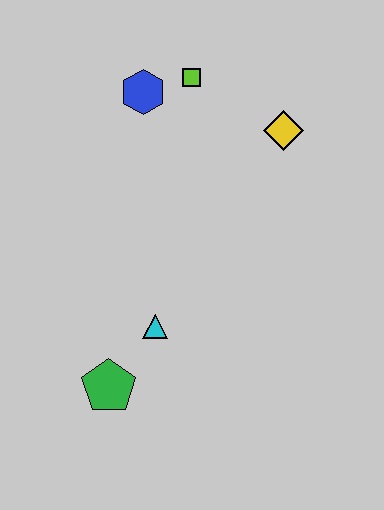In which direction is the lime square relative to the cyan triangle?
The lime square is above the cyan triangle.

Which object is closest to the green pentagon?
The cyan triangle is closest to the green pentagon.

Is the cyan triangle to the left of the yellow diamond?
Yes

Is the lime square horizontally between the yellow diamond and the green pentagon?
Yes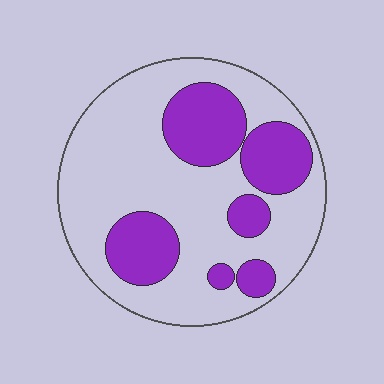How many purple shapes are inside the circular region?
6.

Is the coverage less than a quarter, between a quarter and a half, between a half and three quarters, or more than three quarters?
Between a quarter and a half.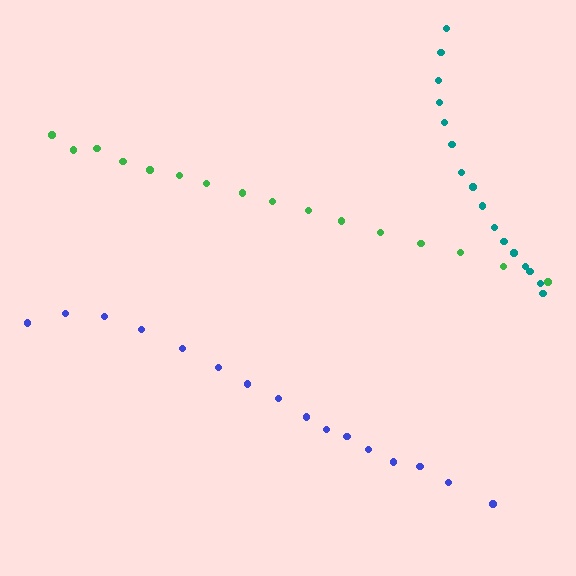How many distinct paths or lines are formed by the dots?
There are 3 distinct paths.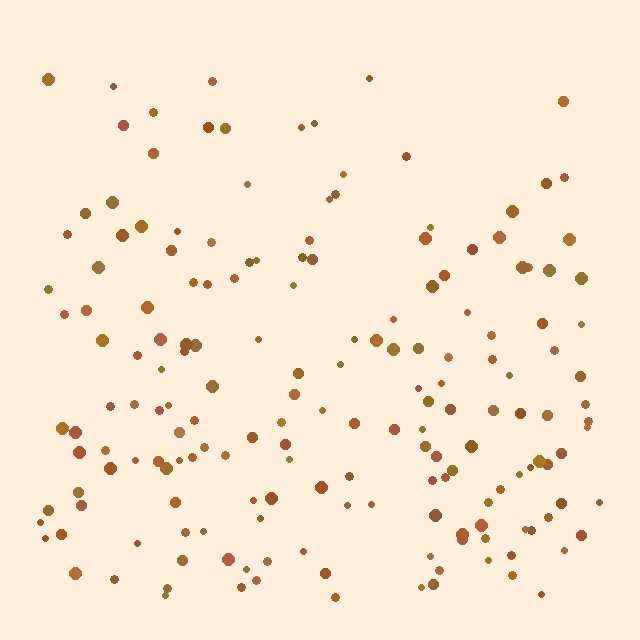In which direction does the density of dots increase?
From top to bottom, with the bottom side densest.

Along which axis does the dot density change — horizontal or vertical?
Vertical.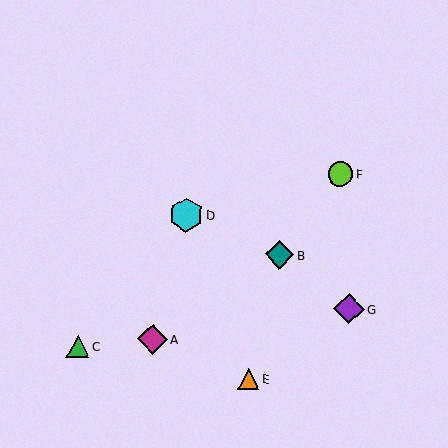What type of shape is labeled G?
Shape G is a purple diamond.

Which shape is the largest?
The cyan hexagon (labeled D) is the largest.